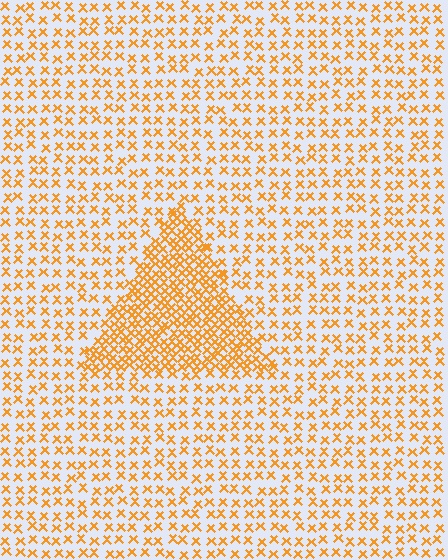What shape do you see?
I see a triangle.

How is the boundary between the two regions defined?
The boundary is defined by a change in element density (approximately 2.3x ratio). All elements are the same color, size, and shape.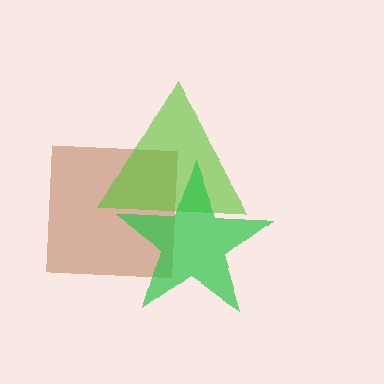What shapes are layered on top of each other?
The layered shapes are: a brown square, a lime triangle, a green star.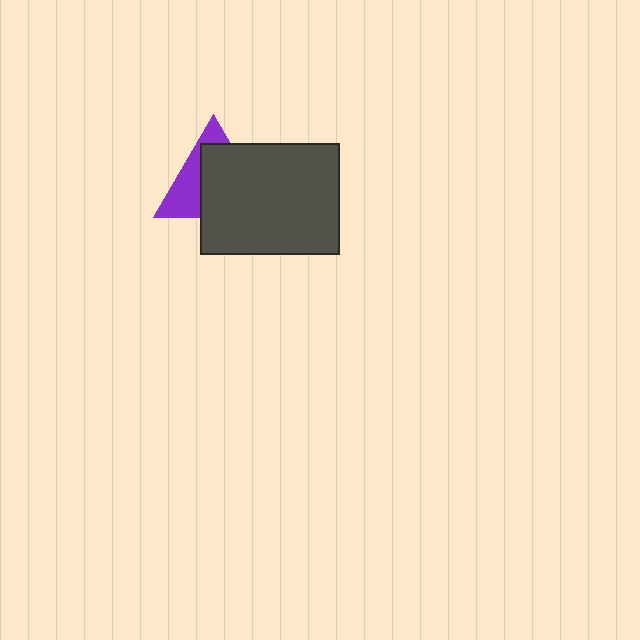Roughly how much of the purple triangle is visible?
A small part of it is visible (roughly 38%).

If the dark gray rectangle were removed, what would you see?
You would see the complete purple triangle.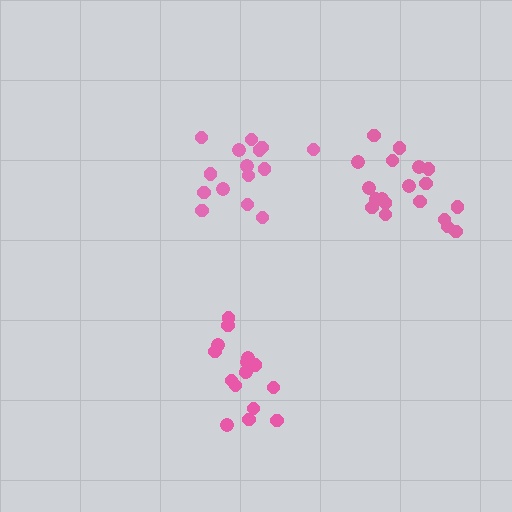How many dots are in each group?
Group 1: 15 dots, Group 2: 19 dots, Group 3: 16 dots (50 total).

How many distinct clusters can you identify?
There are 3 distinct clusters.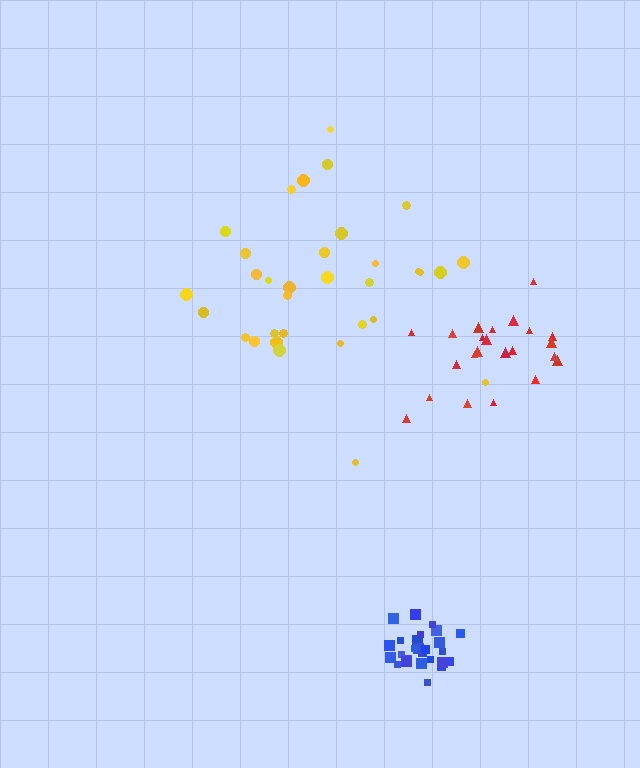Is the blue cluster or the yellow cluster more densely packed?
Blue.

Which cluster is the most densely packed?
Blue.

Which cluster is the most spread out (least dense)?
Yellow.